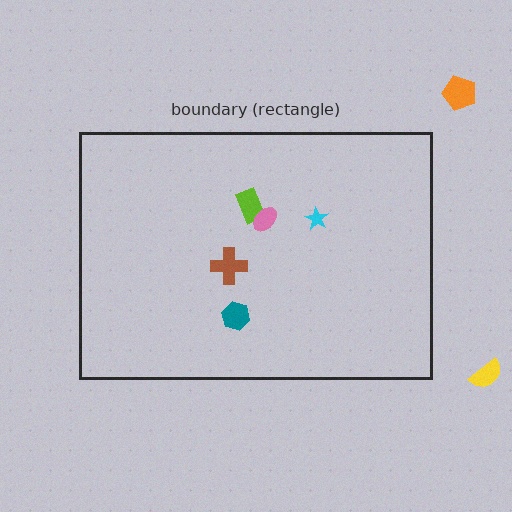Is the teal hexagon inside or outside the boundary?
Inside.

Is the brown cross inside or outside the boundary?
Inside.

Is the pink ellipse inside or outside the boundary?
Inside.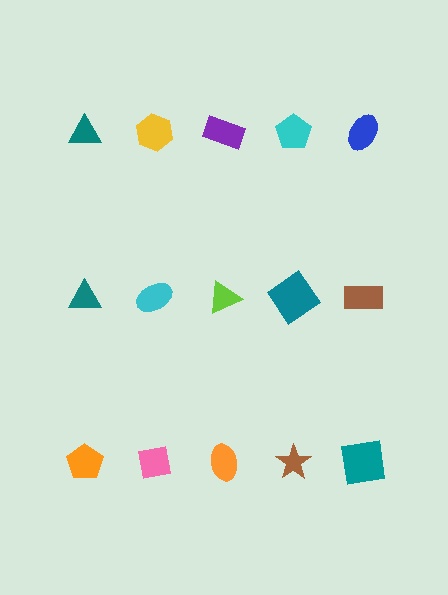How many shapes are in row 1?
5 shapes.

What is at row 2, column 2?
A cyan ellipse.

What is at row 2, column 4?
A teal diamond.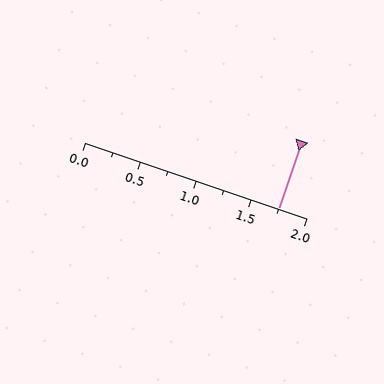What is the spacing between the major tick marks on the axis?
The major ticks are spaced 0.5 apart.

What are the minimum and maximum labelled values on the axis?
The axis runs from 0.0 to 2.0.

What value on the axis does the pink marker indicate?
The marker indicates approximately 1.75.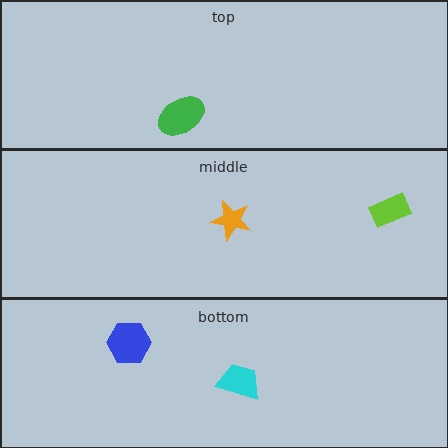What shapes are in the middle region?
The orange star, the lime rectangle.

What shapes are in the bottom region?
The blue hexagon, the cyan trapezoid.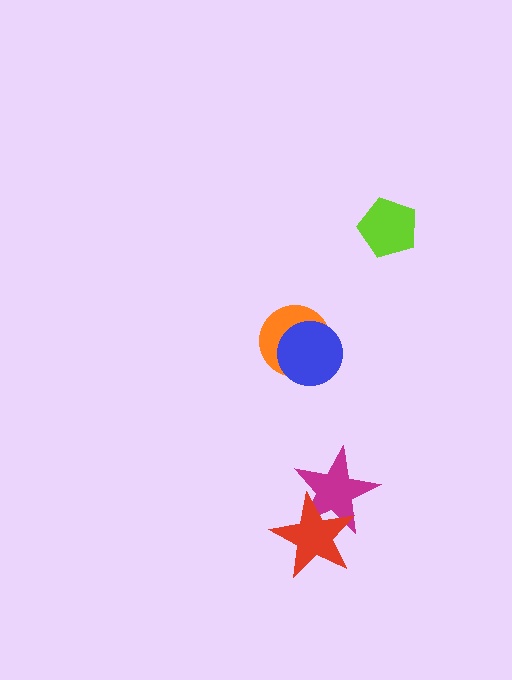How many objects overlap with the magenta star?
1 object overlaps with the magenta star.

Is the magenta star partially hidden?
Yes, it is partially covered by another shape.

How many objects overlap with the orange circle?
1 object overlaps with the orange circle.